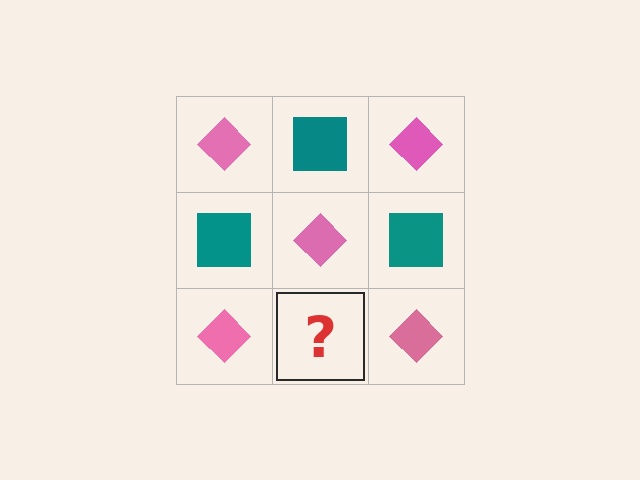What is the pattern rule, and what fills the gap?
The rule is that it alternates pink diamond and teal square in a checkerboard pattern. The gap should be filled with a teal square.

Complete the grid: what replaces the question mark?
The question mark should be replaced with a teal square.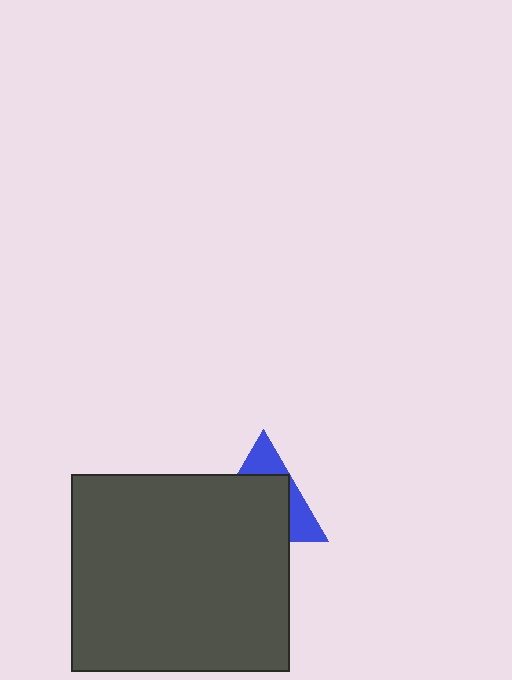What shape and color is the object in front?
The object in front is a dark gray rectangle.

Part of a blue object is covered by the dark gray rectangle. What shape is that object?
It is a triangle.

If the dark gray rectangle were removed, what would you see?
You would see the complete blue triangle.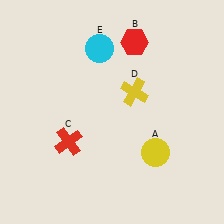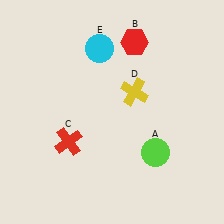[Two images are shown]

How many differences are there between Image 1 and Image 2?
There is 1 difference between the two images.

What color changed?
The circle (A) changed from yellow in Image 1 to lime in Image 2.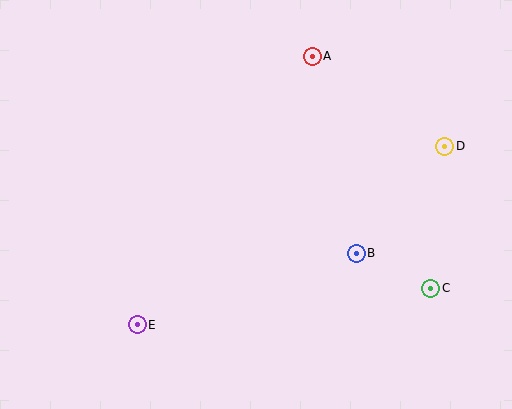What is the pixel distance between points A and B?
The distance between A and B is 201 pixels.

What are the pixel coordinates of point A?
Point A is at (312, 56).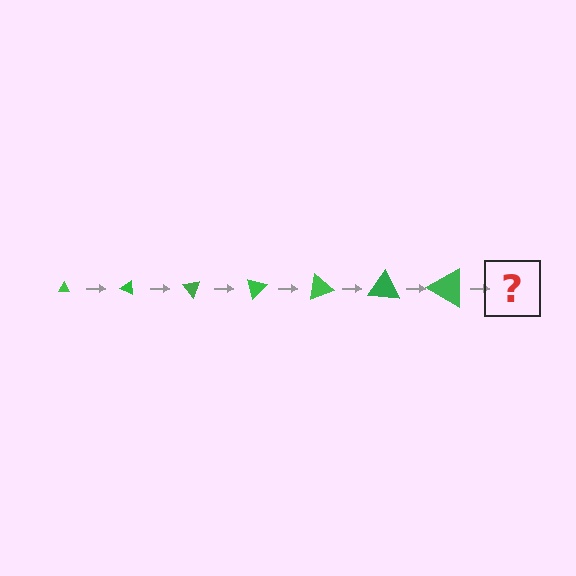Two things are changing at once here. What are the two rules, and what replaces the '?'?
The two rules are that the triangle grows larger each step and it rotates 25 degrees each step. The '?' should be a triangle, larger than the previous one and rotated 175 degrees from the start.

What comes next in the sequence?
The next element should be a triangle, larger than the previous one and rotated 175 degrees from the start.